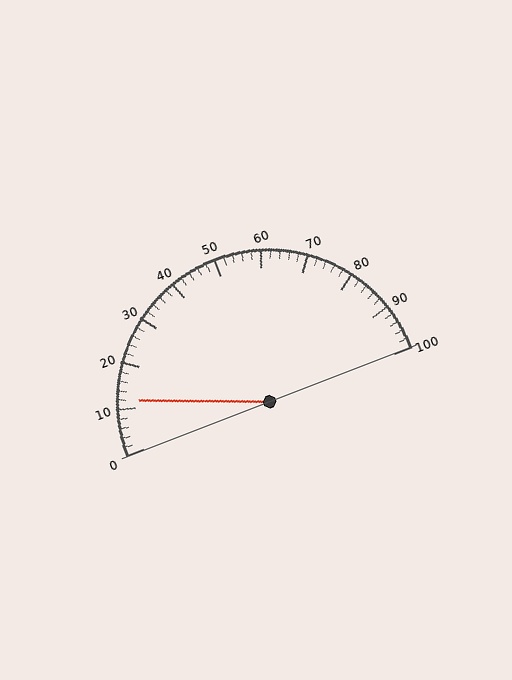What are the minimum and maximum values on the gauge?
The gauge ranges from 0 to 100.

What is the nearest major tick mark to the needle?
The nearest major tick mark is 10.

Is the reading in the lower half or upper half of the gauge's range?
The reading is in the lower half of the range (0 to 100).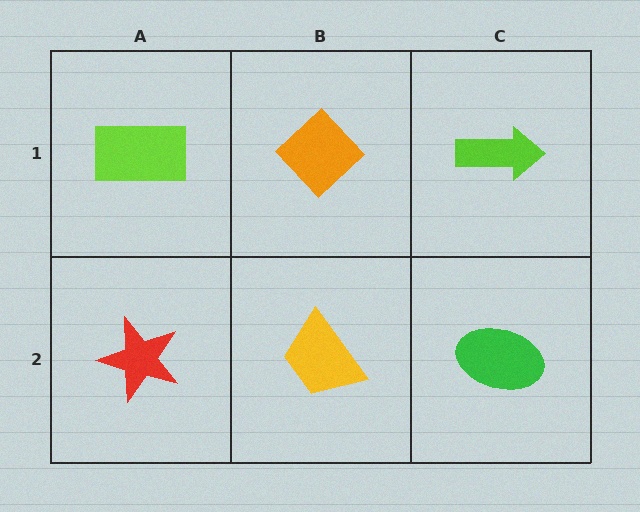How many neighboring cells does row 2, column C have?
2.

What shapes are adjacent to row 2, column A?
A lime rectangle (row 1, column A), a yellow trapezoid (row 2, column B).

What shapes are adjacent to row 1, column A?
A red star (row 2, column A), an orange diamond (row 1, column B).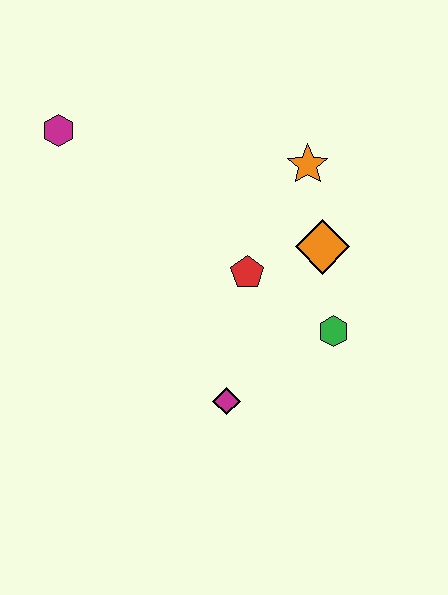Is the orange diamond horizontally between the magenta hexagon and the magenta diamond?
No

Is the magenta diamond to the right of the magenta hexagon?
Yes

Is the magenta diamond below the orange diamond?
Yes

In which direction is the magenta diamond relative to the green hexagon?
The magenta diamond is to the left of the green hexagon.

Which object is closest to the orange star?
The orange diamond is closest to the orange star.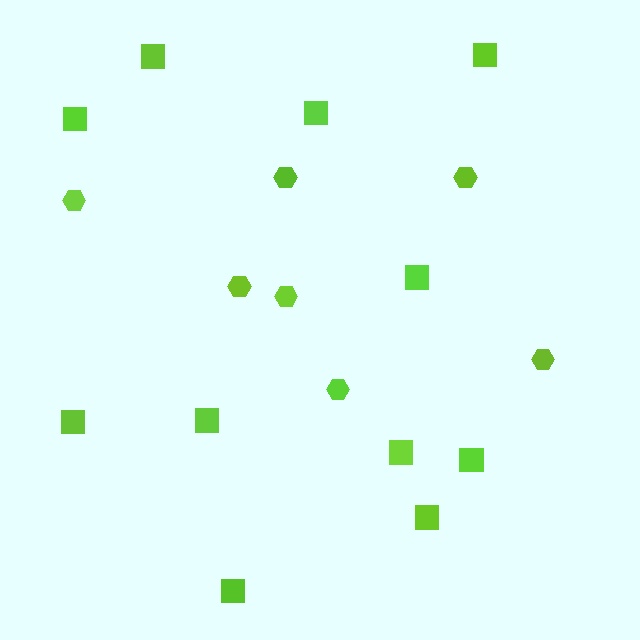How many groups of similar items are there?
There are 2 groups: one group of hexagons (7) and one group of squares (11).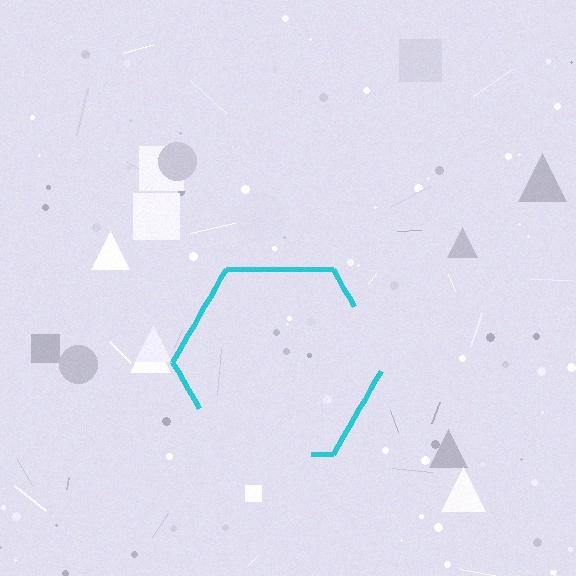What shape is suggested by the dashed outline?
The dashed outline suggests a hexagon.